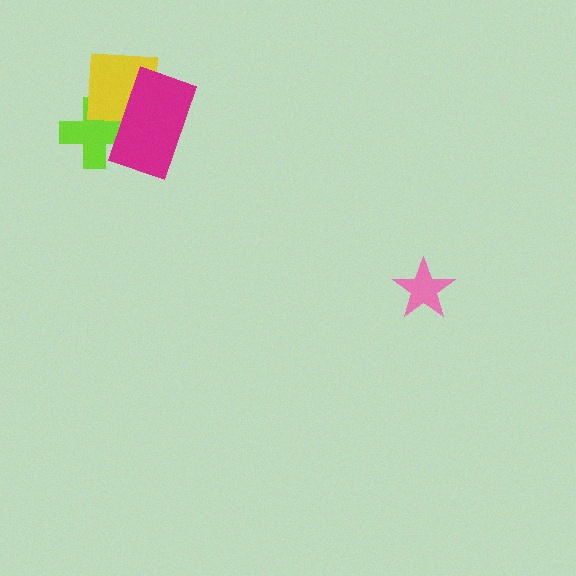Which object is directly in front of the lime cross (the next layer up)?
The yellow square is directly in front of the lime cross.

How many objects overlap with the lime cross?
2 objects overlap with the lime cross.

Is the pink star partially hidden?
No, no other shape covers it.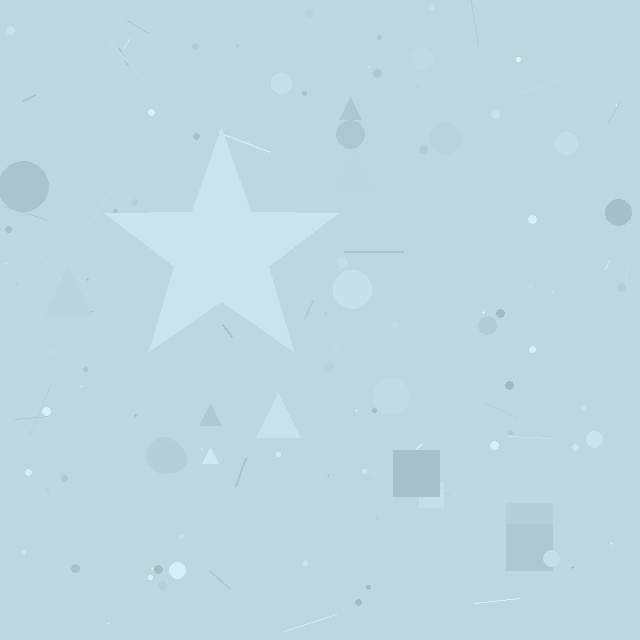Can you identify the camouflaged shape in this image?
The camouflaged shape is a star.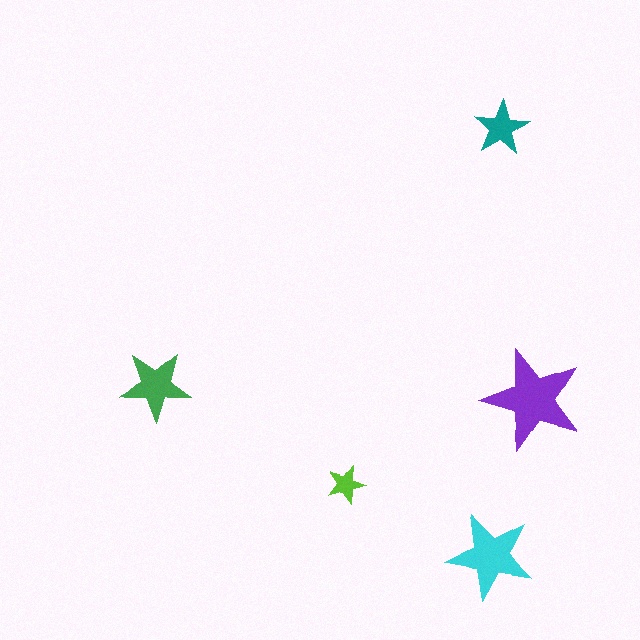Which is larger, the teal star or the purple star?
The purple one.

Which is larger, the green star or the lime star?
The green one.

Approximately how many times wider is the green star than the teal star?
About 1.5 times wider.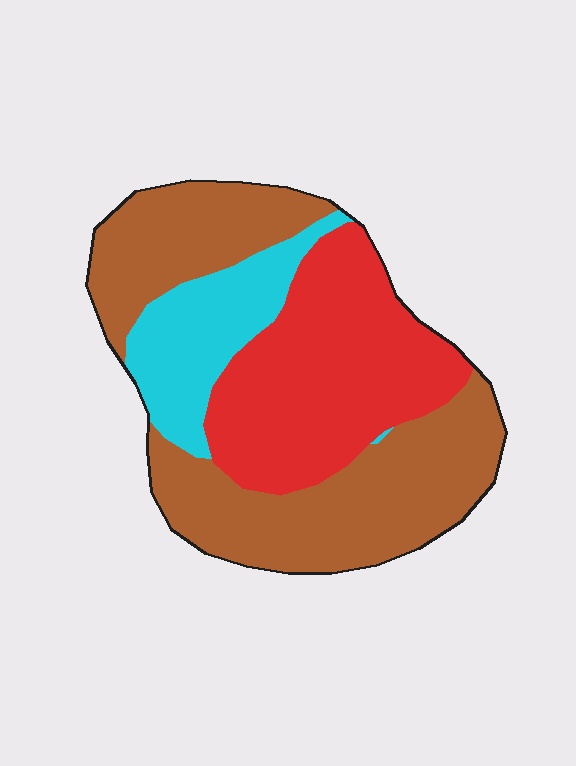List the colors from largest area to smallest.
From largest to smallest: brown, red, cyan.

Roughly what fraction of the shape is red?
Red covers around 35% of the shape.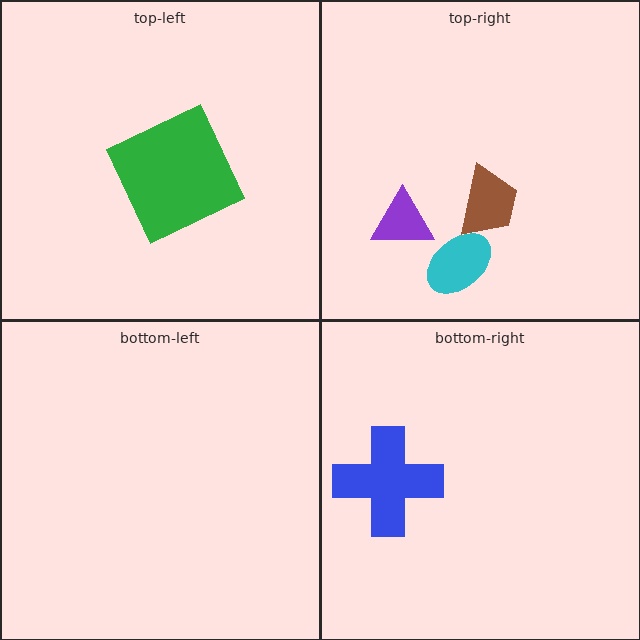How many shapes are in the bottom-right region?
1.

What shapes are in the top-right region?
The cyan ellipse, the brown trapezoid, the purple triangle.